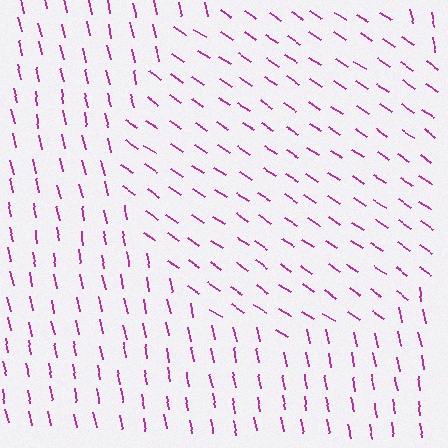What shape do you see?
I see a circle.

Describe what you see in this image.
The image is filled with small magenta line segments. A circle region in the image has lines oriented differently from the surrounding lines, creating a visible texture boundary.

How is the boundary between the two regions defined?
The boundary is defined purely by a change in line orientation (approximately 45 degrees difference). All lines are the same color and thickness.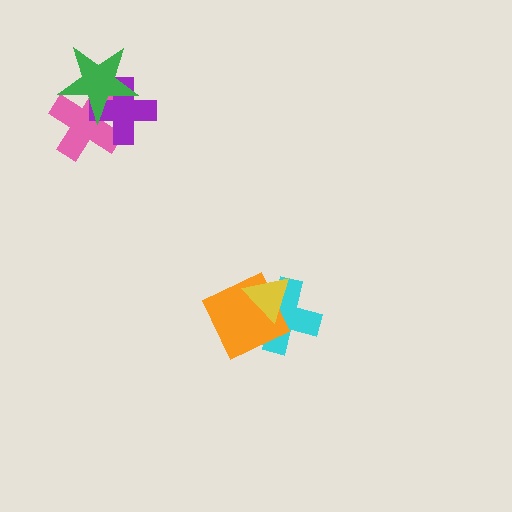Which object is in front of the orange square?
The yellow triangle is in front of the orange square.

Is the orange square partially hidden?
Yes, it is partially covered by another shape.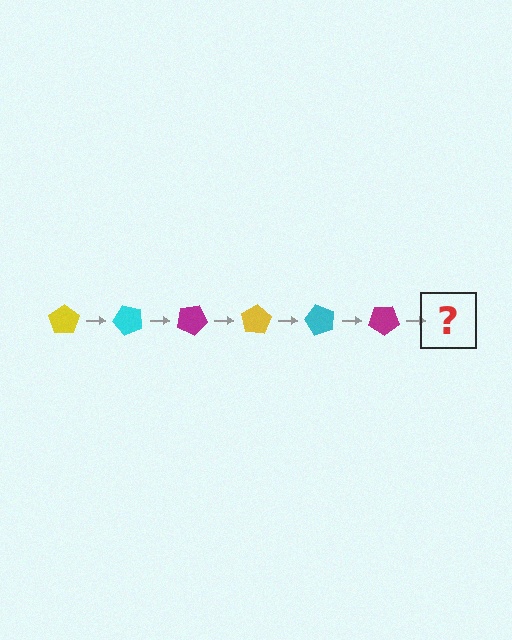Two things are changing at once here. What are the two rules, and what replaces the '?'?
The two rules are that it rotates 50 degrees each step and the color cycles through yellow, cyan, and magenta. The '?' should be a yellow pentagon, rotated 300 degrees from the start.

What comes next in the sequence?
The next element should be a yellow pentagon, rotated 300 degrees from the start.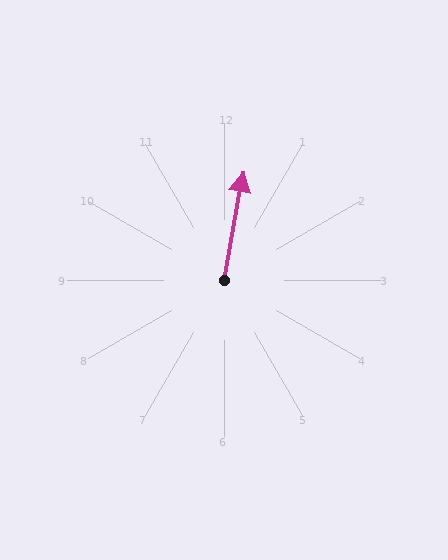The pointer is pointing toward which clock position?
Roughly 12 o'clock.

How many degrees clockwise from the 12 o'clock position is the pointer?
Approximately 10 degrees.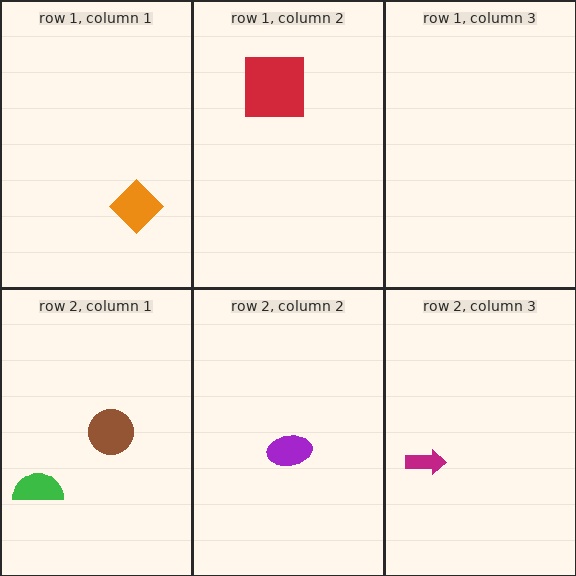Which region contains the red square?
The row 1, column 2 region.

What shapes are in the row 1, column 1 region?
The orange diamond.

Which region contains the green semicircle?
The row 2, column 1 region.